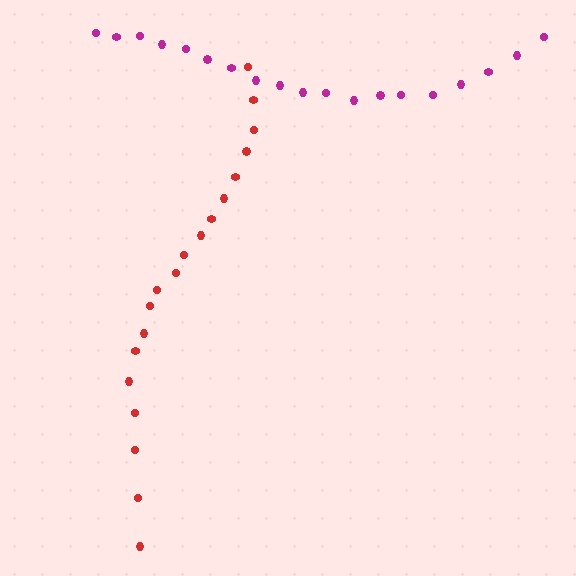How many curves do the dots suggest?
There are 2 distinct paths.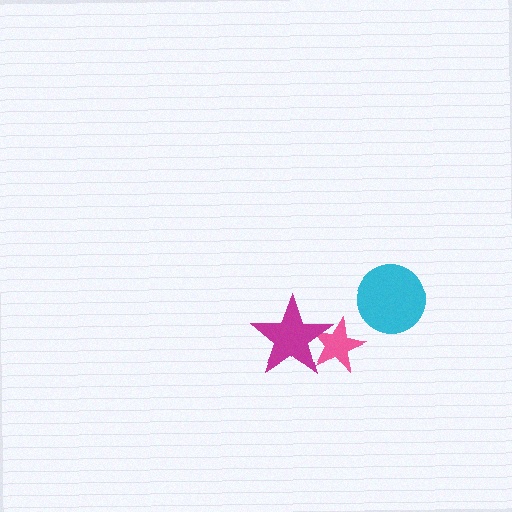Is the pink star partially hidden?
Yes, it is partially covered by another shape.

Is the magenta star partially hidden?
No, no other shape covers it.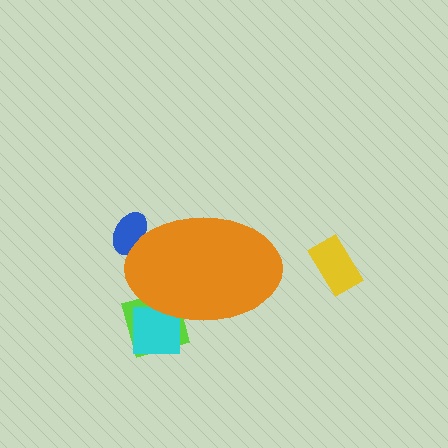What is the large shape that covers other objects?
An orange ellipse.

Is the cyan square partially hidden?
Yes, the cyan square is partially hidden behind the orange ellipse.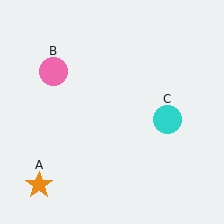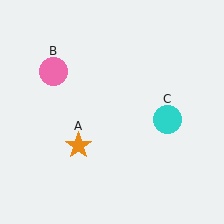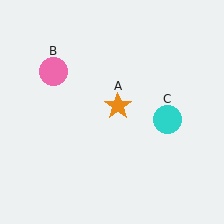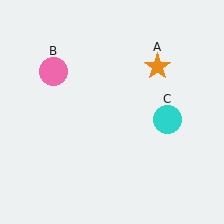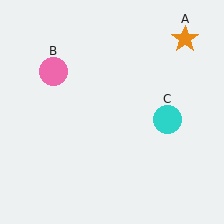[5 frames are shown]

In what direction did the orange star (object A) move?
The orange star (object A) moved up and to the right.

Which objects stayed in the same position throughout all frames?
Pink circle (object B) and cyan circle (object C) remained stationary.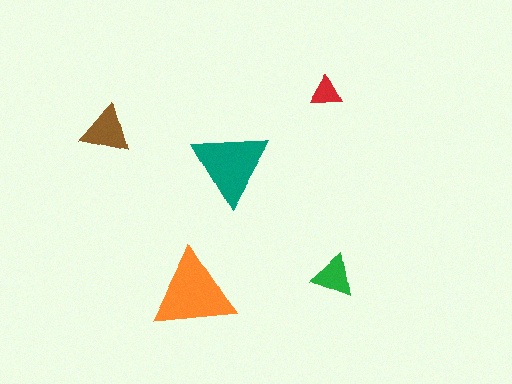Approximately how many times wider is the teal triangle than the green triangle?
About 2 times wider.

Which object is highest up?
The red triangle is topmost.